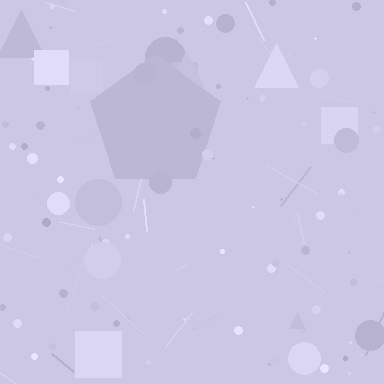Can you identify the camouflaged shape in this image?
The camouflaged shape is a pentagon.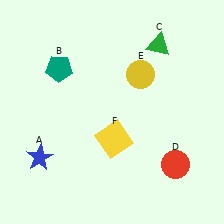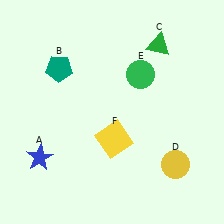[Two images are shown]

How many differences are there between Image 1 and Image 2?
There are 2 differences between the two images.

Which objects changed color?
D changed from red to yellow. E changed from yellow to green.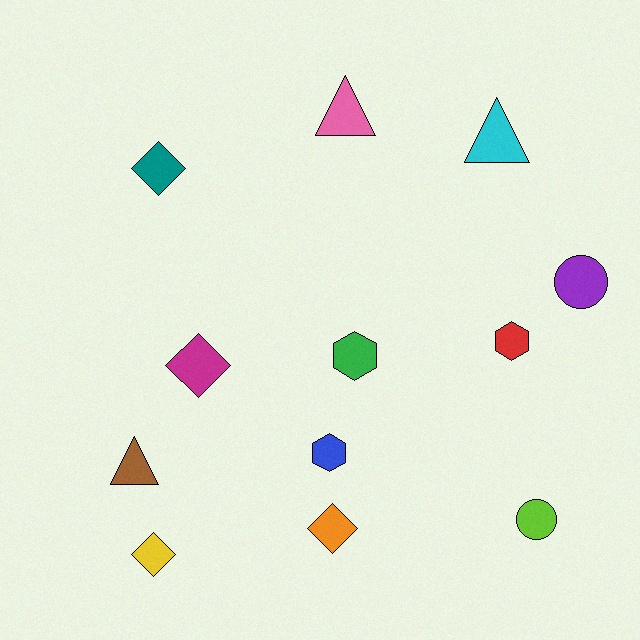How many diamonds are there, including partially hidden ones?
There are 4 diamonds.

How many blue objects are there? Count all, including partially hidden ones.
There is 1 blue object.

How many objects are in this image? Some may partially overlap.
There are 12 objects.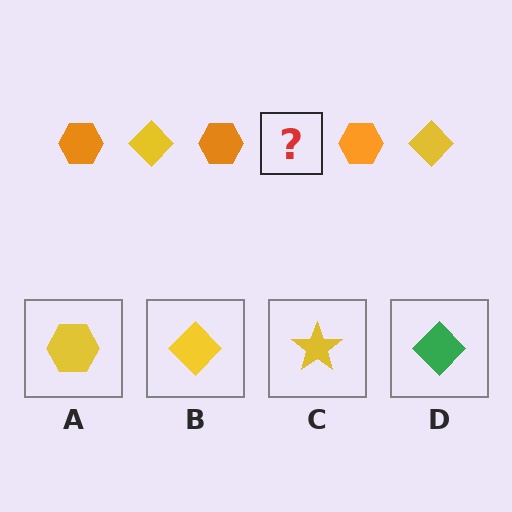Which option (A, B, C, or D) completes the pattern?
B.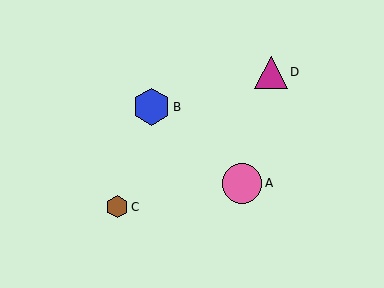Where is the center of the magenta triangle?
The center of the magenta triangle is at (271, 72).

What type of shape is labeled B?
Shape B is a blue hexagon.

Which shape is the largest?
The pink circle (labeled A) is the largest.